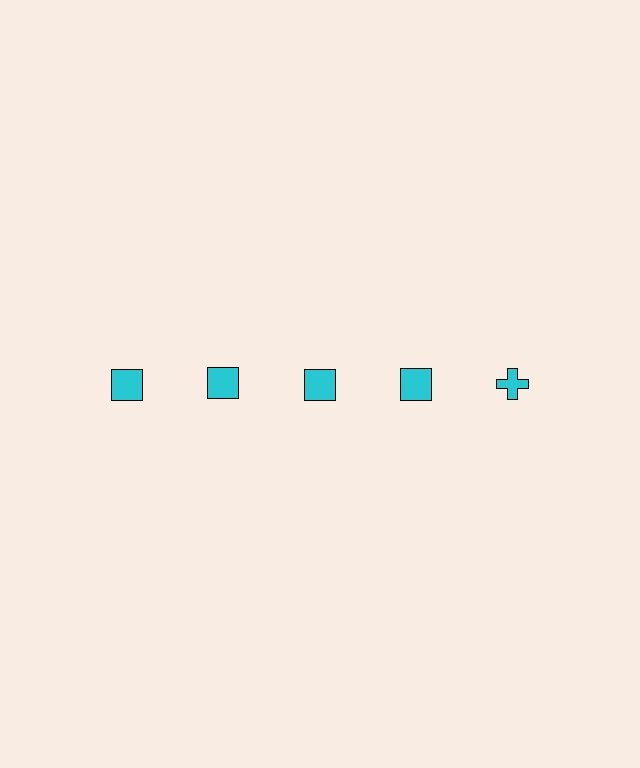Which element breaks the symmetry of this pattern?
The cyan cross in the top row, rightmost column breaks the symmetry. All other shapes are cyan squares.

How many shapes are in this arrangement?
There are 5 shapes arranged in a grid pattern.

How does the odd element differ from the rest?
It has a different shape: cross instead of square.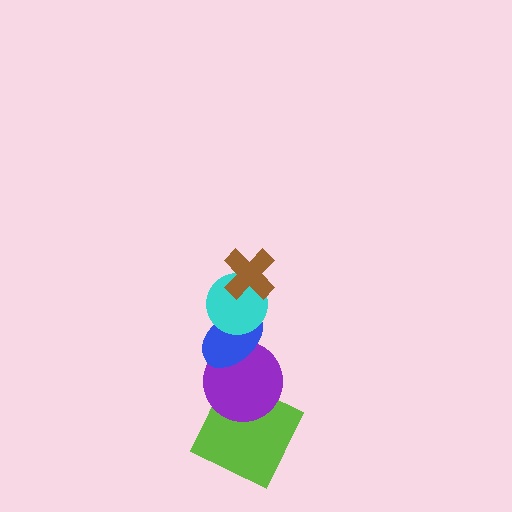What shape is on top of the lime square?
The purple circle is on top of the lime square.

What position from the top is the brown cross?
The brown cross is 1st from the top.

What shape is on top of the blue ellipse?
The cyan circle is on top of the blue ellipse.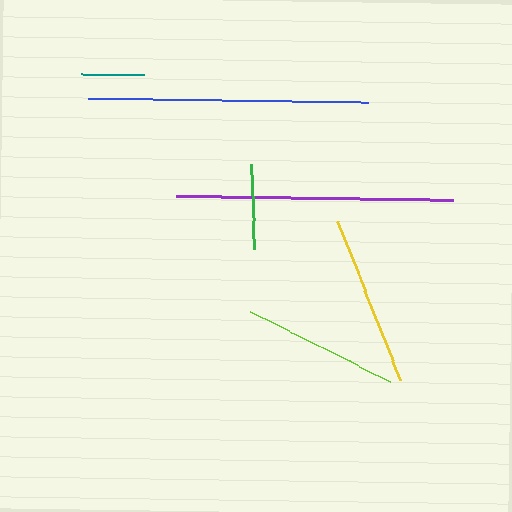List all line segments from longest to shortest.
From longest to shortest: blue, purple, yellow, lime, green, teal.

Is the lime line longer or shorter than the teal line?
The lime line is longer than the teal line.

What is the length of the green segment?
The green segment is approximately 85 pixels long.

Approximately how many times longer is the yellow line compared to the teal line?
The yellow line is approximately 2.7 times the length of the teal line.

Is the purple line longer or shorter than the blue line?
The blue line is longer than the purple line.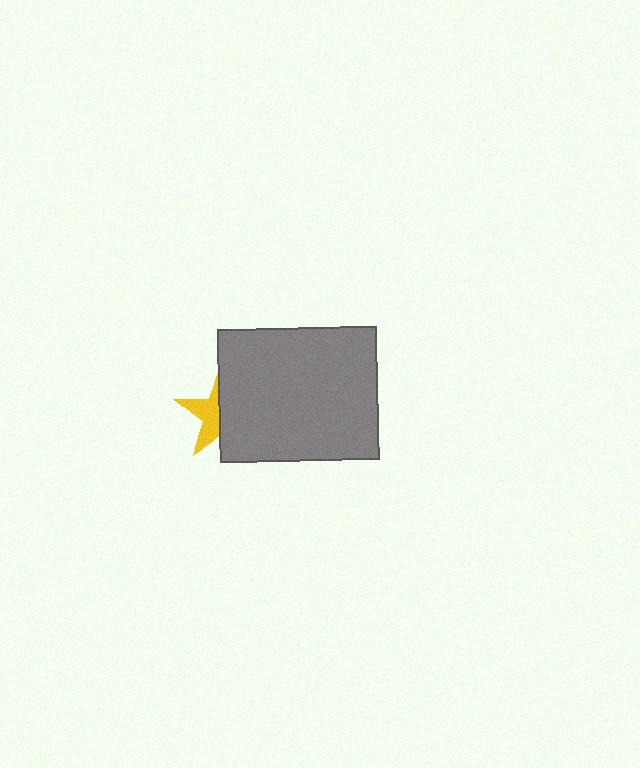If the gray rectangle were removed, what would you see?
You would see the complete yellow star.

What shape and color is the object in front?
The object in front is a gray rectangle.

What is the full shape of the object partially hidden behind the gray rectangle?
The partially hidden object is a yellow star.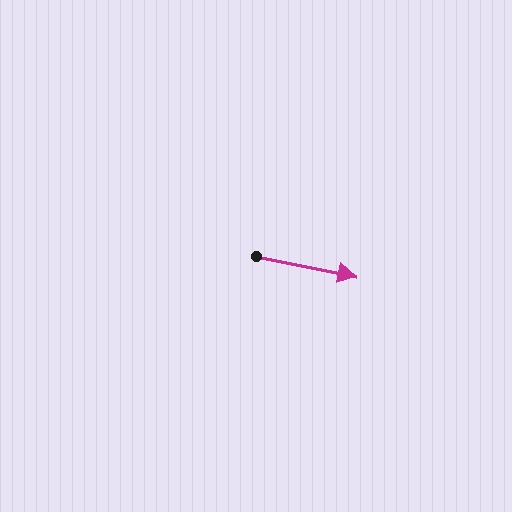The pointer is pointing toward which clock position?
Roughly 3 o'clock.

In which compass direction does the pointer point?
East.